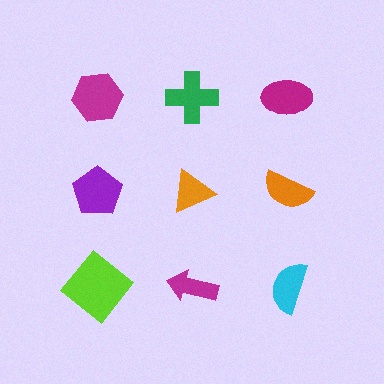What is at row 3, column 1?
A lime diamond.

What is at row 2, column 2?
An orange triangle.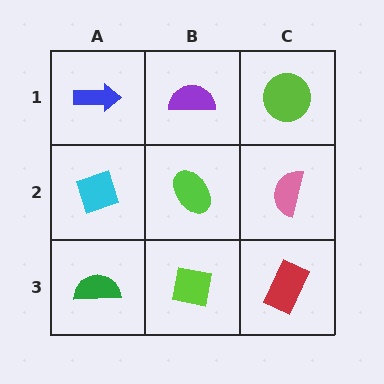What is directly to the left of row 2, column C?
A lime ellipse.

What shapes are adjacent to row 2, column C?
A lime circle (row 1, column C), a red rectangle (row 3, column C), a lime ellipse (row 2, column B).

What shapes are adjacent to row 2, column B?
A purple semicircle (row 1, column B), a lime square (row 3, column B), a cyan diamond (row 2, column A), a pink semicircle (row 2, column C).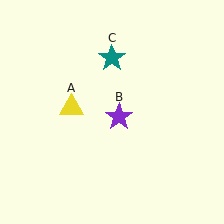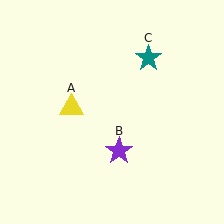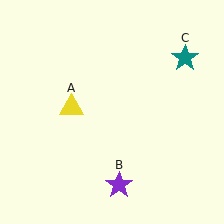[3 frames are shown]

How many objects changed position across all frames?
2 objects changed position: purple star (object B), teal star (object C).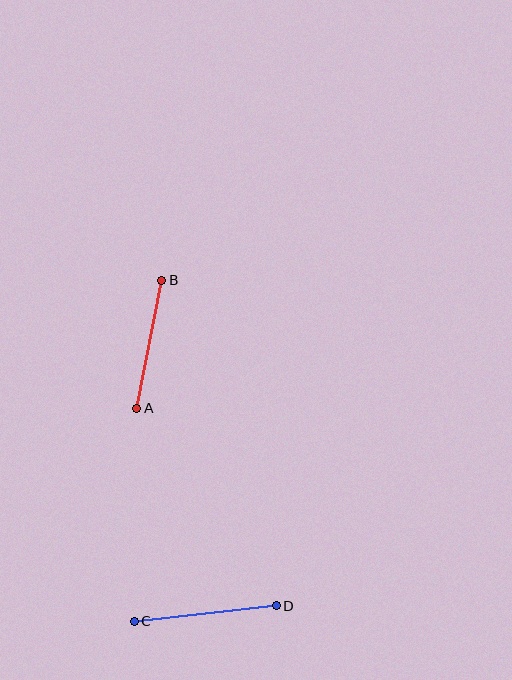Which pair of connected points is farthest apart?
Points C and D are farthest apart.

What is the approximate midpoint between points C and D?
The midpoint is at approximately (205, 613) pixels.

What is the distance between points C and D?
The distance is approximately 143 pixels.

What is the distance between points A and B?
The distance is approximately 131 pixels.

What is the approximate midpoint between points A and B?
The midpoint is at approximately (149, 344) pixels.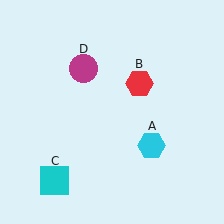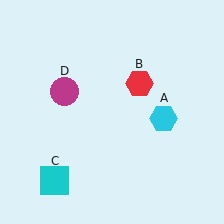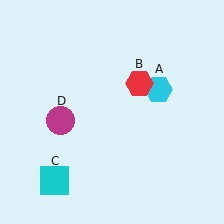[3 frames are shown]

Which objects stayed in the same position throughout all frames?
Red hexagon (object B) and cyan square (object C) remained stationary.